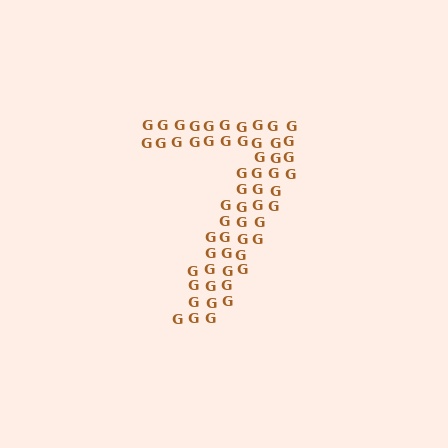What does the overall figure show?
The overall figure shows the digit 7.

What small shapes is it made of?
It is made of small letter G's.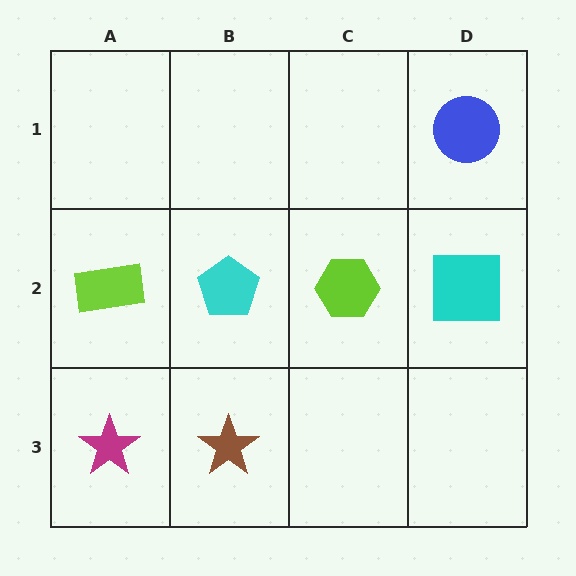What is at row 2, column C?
A lime hexagon.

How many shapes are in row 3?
2 shapes.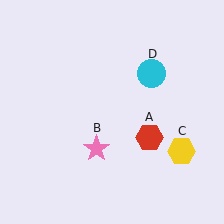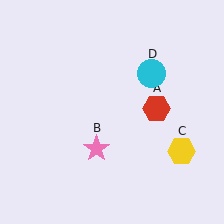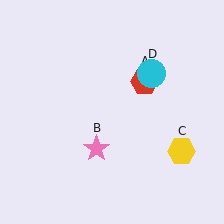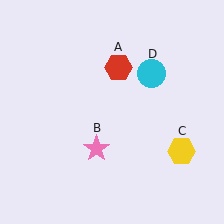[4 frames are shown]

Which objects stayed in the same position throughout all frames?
Pink star (object B) and yellow hexagon (object C) and cyan circle (object D) remained stationary.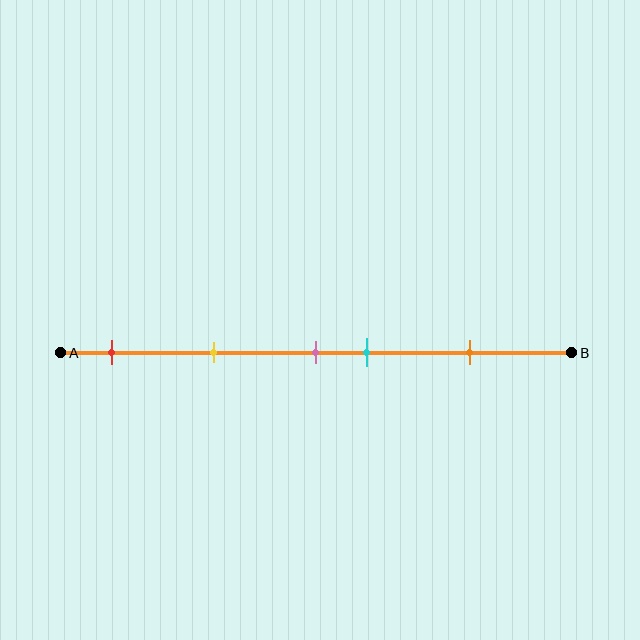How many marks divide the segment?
There are 5 marks dividing the segment.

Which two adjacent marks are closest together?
The pink and cyan marks are the closest adjacent pair.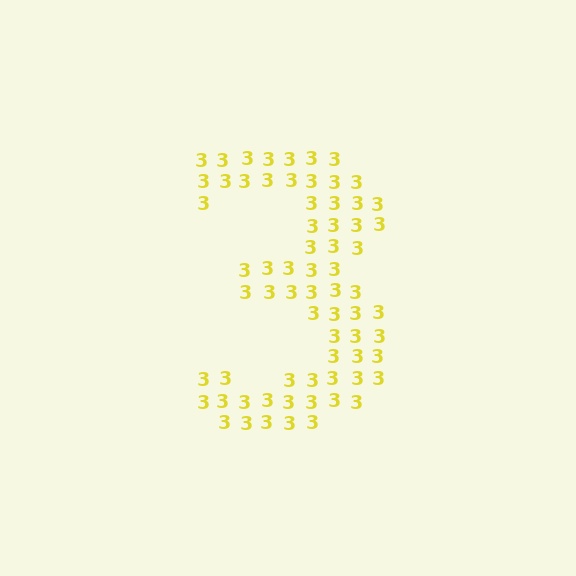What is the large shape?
The large shape is the digit 3.